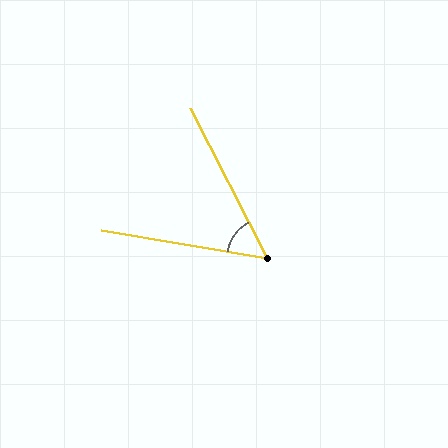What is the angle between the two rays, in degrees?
Approximately 53 degrees.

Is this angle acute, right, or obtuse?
It is acute.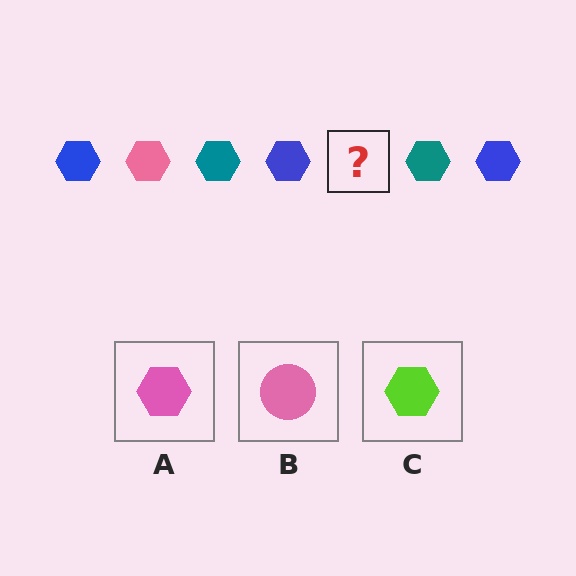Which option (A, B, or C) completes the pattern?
A.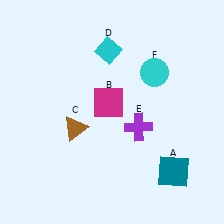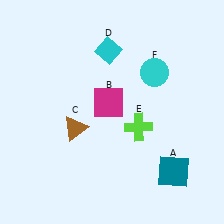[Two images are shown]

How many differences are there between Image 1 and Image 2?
There is 1 difference between the two images.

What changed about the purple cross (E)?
In Image 1, E is purple. In Image 2, it changed to lime.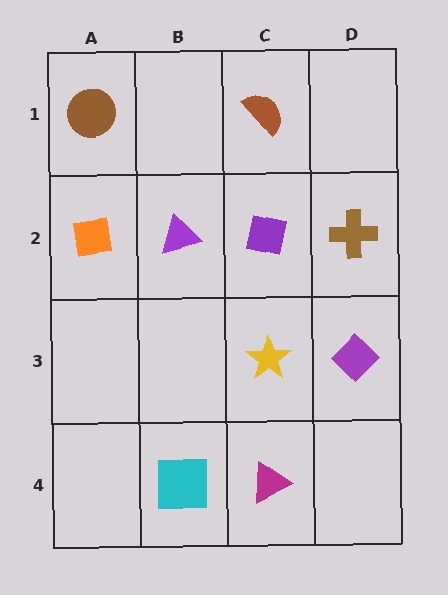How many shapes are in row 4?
2 shapes.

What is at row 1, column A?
A brown circle.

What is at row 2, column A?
An orange square.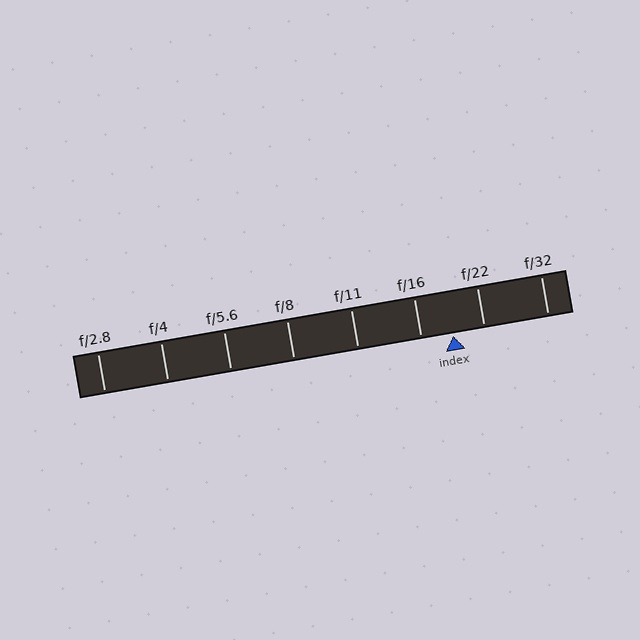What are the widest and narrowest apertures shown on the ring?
The widest aperture shown is f/2.8 and the narrowest is f/32.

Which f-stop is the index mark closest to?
The index mark is closest to f/16.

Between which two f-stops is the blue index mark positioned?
The index mark is between f/16 and f/22.